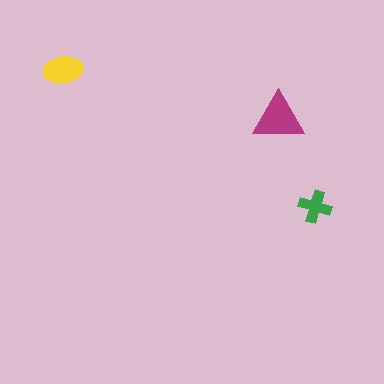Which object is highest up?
The yellow ellipse is topmost.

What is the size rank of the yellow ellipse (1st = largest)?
2nd.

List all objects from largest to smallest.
The magenta triangle, the yellow ellipse, the green cross.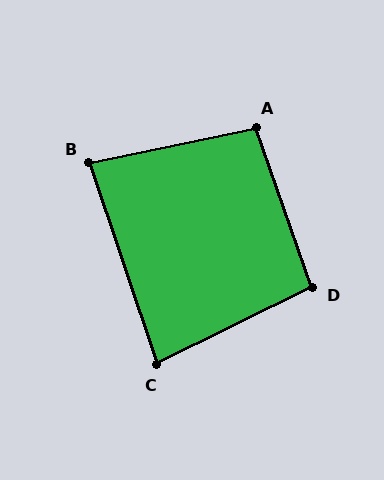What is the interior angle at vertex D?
Approximately 97 degrees (obtuse).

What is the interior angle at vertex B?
Approximately 83 degrees (acute).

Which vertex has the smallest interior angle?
C, at approximately 82 degrees.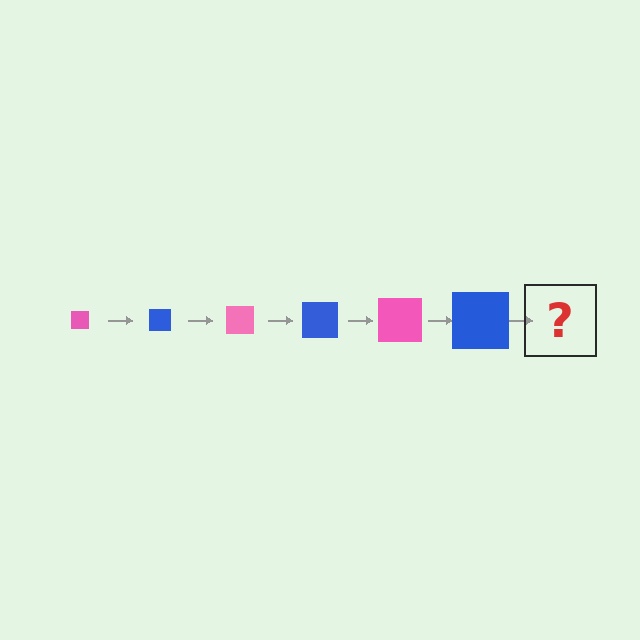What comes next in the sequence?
The next element should be a pink square, larger than the previous one.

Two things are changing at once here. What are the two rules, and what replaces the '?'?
The two rules are that the square grows larger each step and the color cycles through pink and blue. The '?' should be a pink square, larger than the previous one.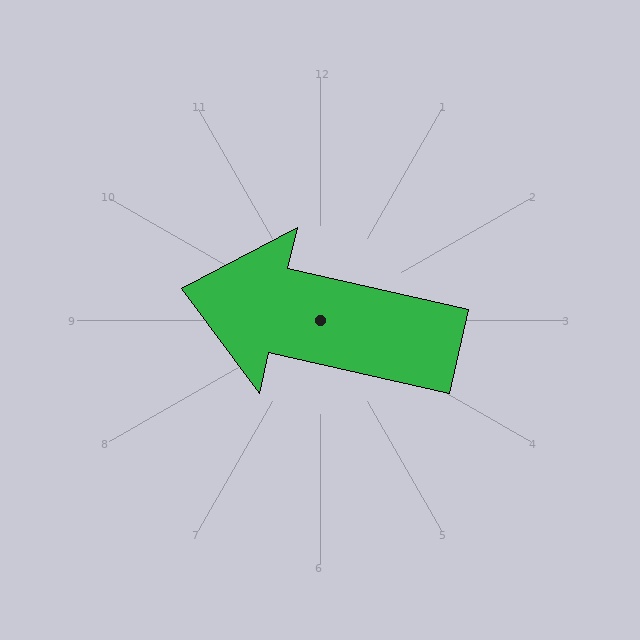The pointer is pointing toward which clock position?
Roughly 9 o'clock.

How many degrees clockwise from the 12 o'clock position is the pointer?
Approximately 283 degrees.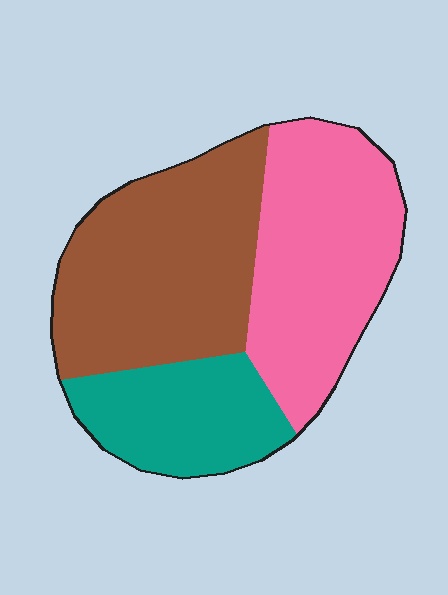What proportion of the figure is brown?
Brown takes up between a quarter and a half of the figure.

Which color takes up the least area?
Teal, at roughly 20%.